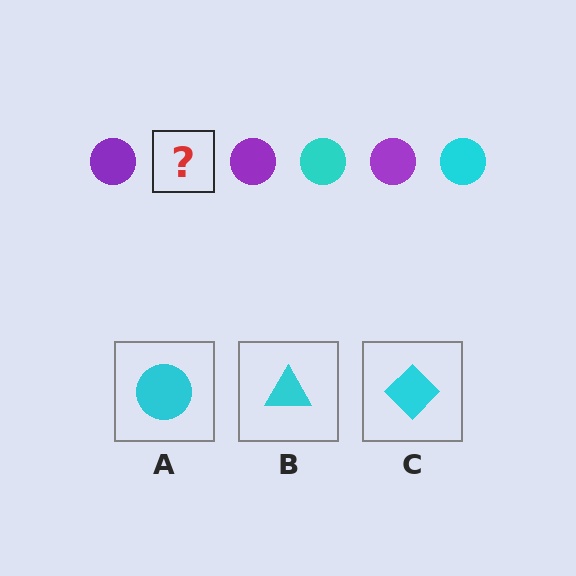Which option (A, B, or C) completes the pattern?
A.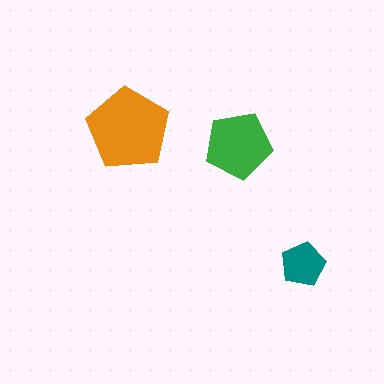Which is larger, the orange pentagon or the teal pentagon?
The orange one.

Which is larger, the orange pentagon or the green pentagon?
The orange one.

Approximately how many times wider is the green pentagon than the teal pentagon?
About 1.5 times wider.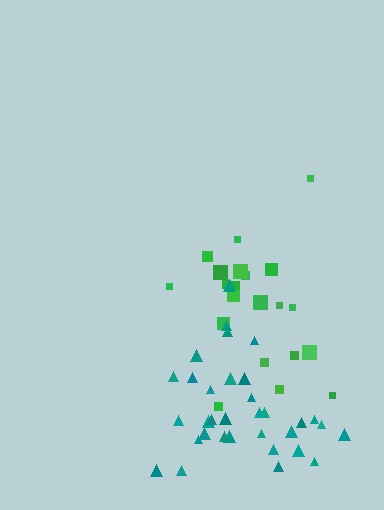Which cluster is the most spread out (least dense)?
Green.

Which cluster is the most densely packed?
Teal.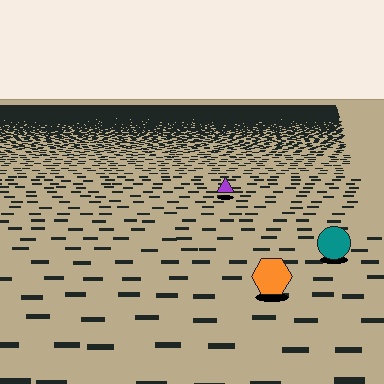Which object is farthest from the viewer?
The purple triangle is farthest from the viewer. It appears smaller and the ground texture around it is denser.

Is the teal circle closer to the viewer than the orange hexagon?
No. The orange hexagon is closer — you can tell from the texture gradient: the ground texture is coarser near it.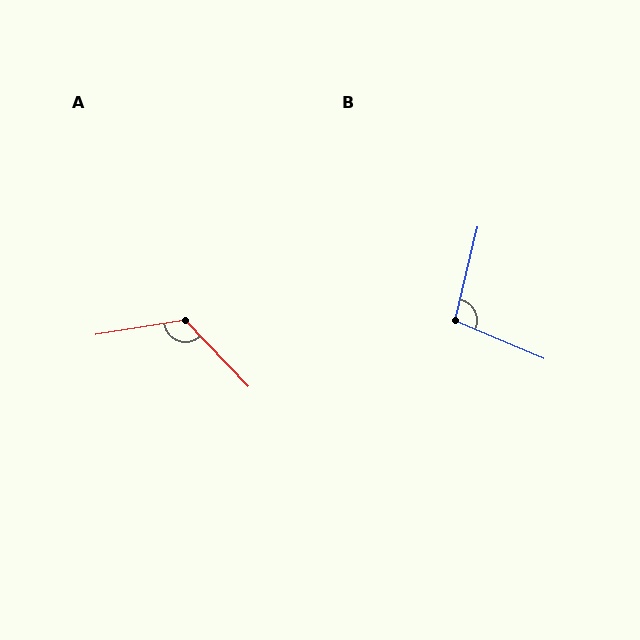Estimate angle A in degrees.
Approximately 125 degrees.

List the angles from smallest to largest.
B (99°), A (125°).